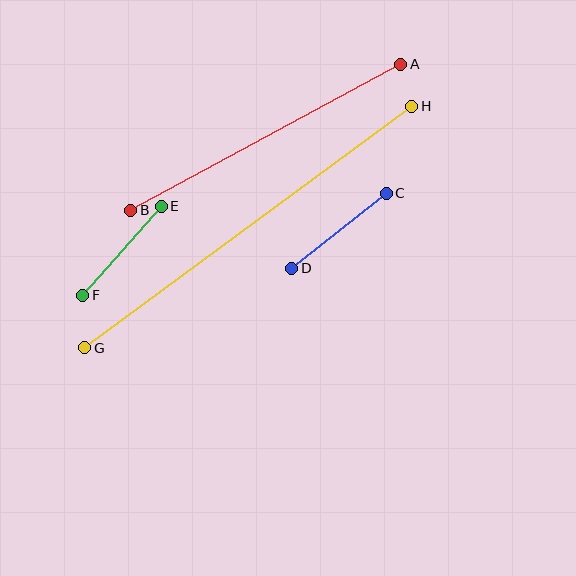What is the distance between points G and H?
The distance is approximately 407 pixels.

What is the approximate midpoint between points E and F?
The midpoint is at approximately (122, 251) pixels.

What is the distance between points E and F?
The distance is approximately 119 pixels.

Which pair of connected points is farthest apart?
Points G and H are farthest apart.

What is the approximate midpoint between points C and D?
The midpoint is at approximately (339, 231) pixels.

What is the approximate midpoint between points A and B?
The midpoint is at approximately (266, 137) pixels.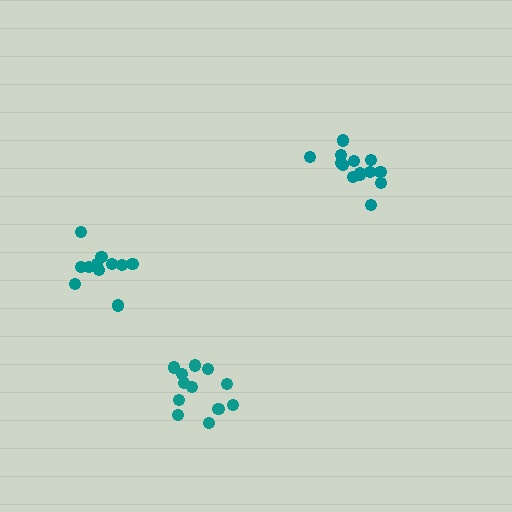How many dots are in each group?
Group 1: 12 dots, Group 2: 14 dots, Group 3: 11 dots (37 total).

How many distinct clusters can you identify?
There are 3 distinct clusters.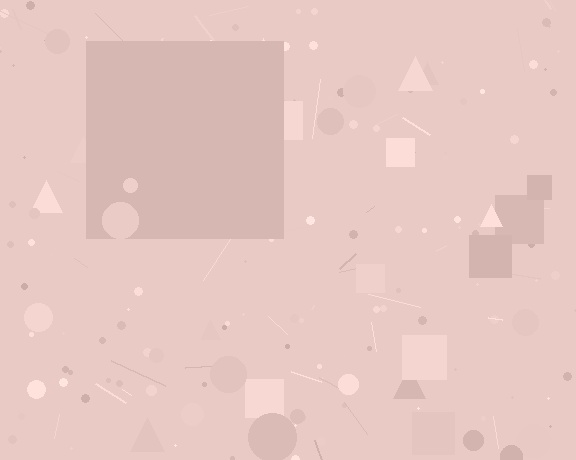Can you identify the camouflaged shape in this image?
The camouflaged shape is a square.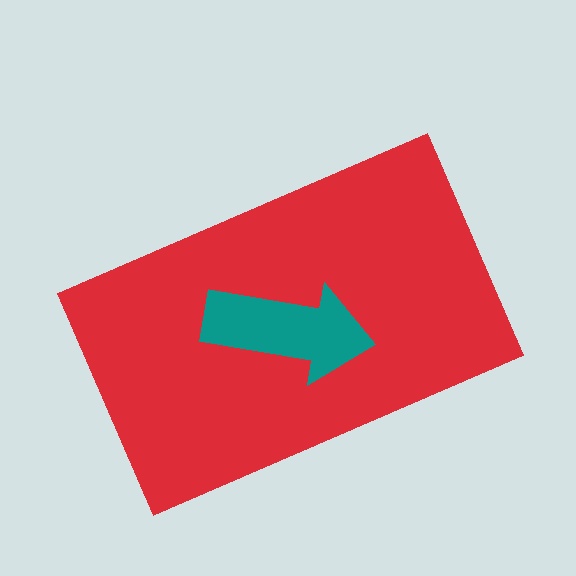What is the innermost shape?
The teal arrow.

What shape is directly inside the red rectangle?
The teal arrow.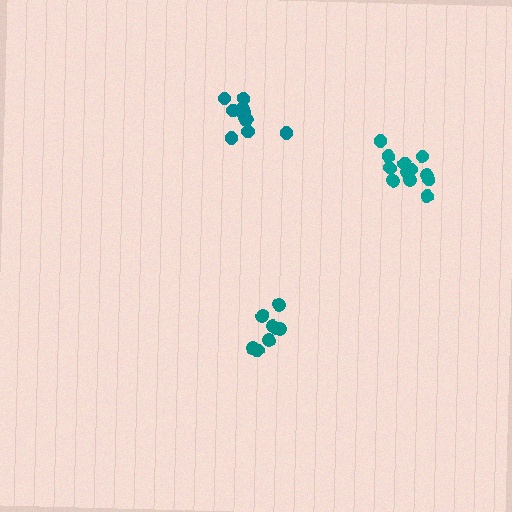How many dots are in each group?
Group 1: 8 dots, Group 2: 10 dots, Group 3: 13 dots (31 total).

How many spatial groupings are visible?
There are 3 spatial groupings.